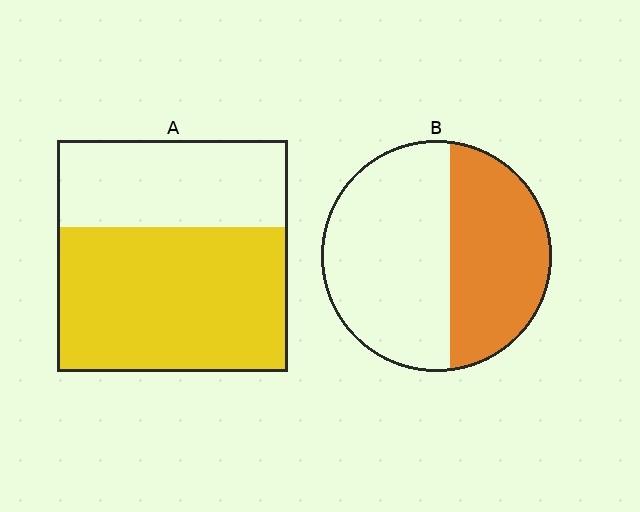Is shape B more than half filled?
No.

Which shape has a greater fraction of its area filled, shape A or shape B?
Shape A.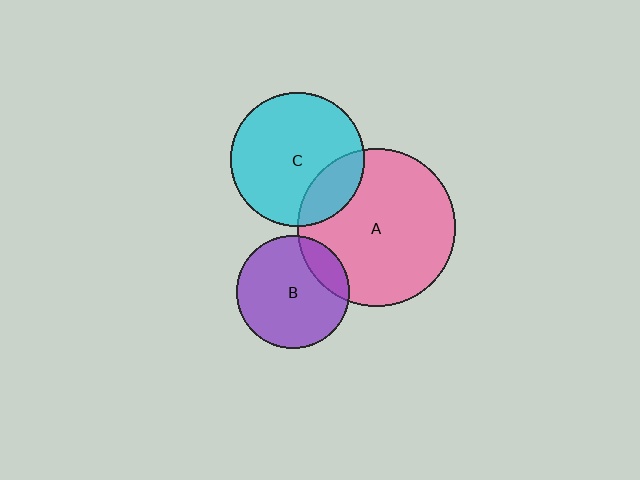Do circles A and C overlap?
Yes.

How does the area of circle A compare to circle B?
Approximately 1.9 times.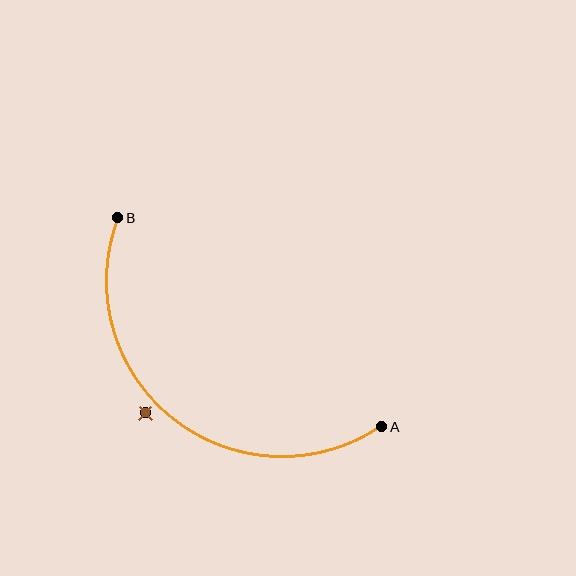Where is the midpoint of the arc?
The arc midpoint is the point on the curve farthest from the straight line joining A and B. It sits below and to the left of that line.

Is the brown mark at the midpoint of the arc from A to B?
No — the brown mark does not lie on the arc at all. It sits slightly outside the curve.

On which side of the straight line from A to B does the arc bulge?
The arc bulges below and to the left of the straight line connecting A and B.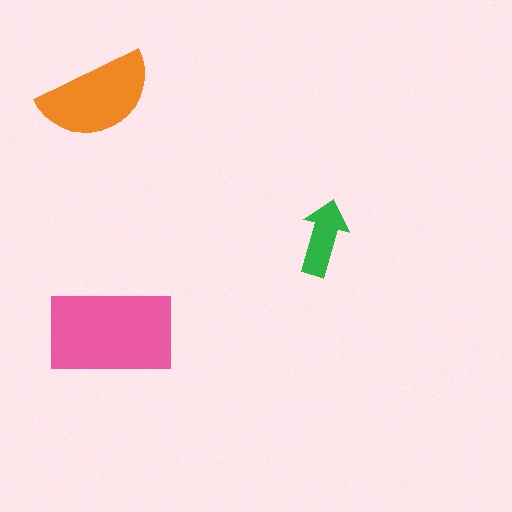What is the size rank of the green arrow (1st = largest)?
3rd.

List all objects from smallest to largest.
The green arrow, the orange semicircle, the pink rectangle.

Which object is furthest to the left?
The orange semicircle is leftmost.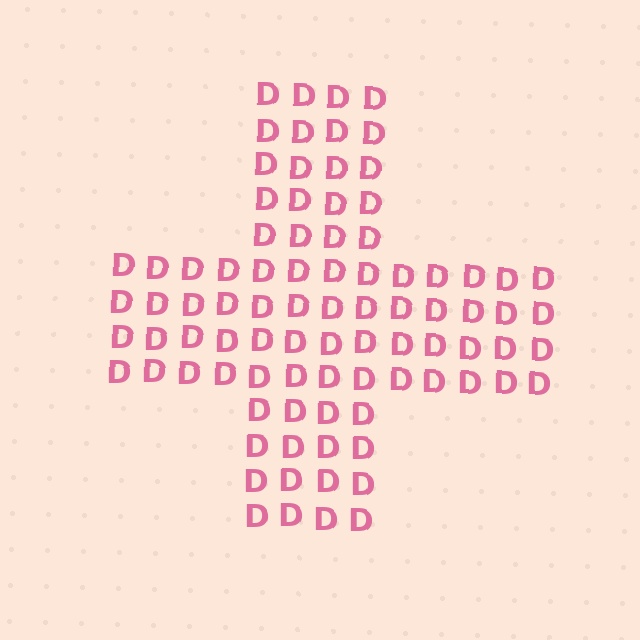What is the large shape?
The large shape is a cross.